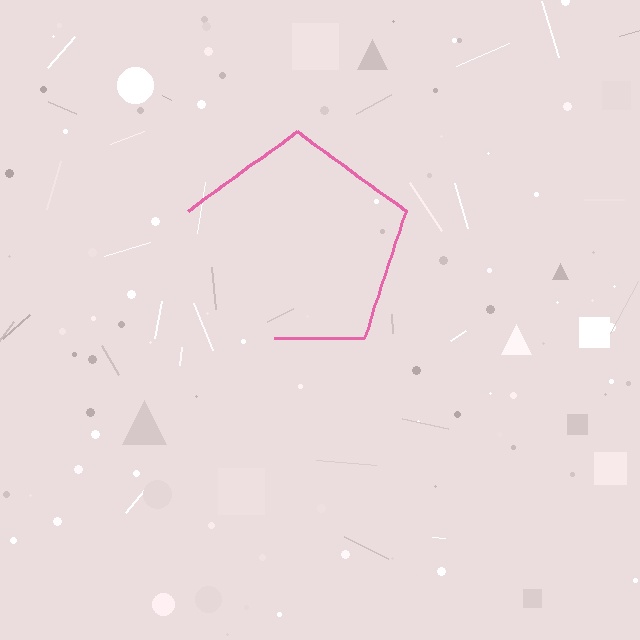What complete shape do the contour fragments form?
The contour fragments form a pentagon.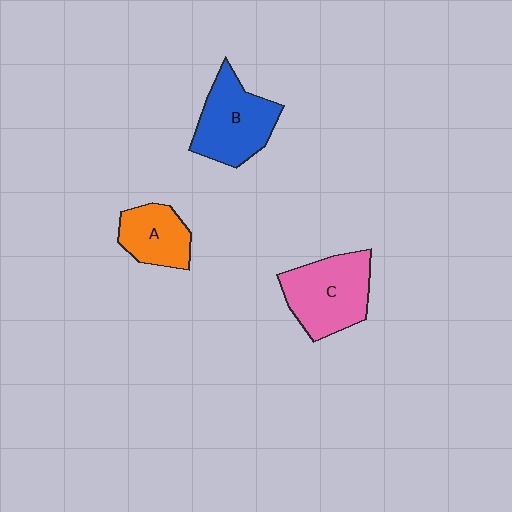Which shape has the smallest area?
Shape A (orange).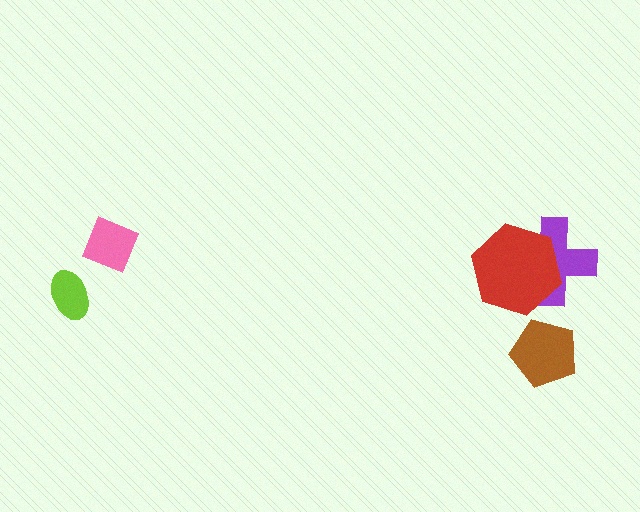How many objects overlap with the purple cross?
1 object overlaps with the purple cross.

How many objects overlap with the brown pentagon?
0 objects overlap with the brown pentagon.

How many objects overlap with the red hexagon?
1 object overlaps with the red hexagon.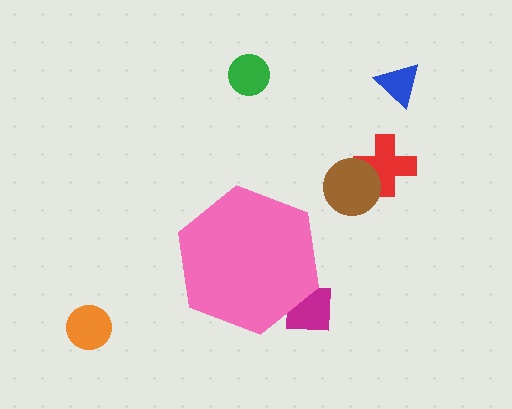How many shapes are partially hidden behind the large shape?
1 shape is partially hidden.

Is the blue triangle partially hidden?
No, the blue triangle is fully visible.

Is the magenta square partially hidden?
Yes, the magenta square is partially hidden behind the pink hexagon.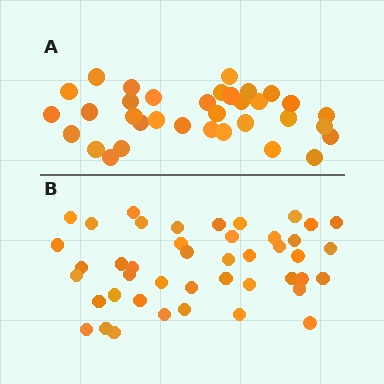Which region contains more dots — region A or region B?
Region B (the bottom region) has more dots.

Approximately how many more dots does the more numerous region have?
Region B has roughly 10 or so more dots than region A.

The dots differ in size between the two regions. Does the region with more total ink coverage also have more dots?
No. Region A has more total ink coverage because its dots are larger, but region B actually contains more individual dots. Total area can be misleading — the number of items is what matters here.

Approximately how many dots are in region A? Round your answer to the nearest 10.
About 30 dots. (The exact count is 34, which rounds to 30.)